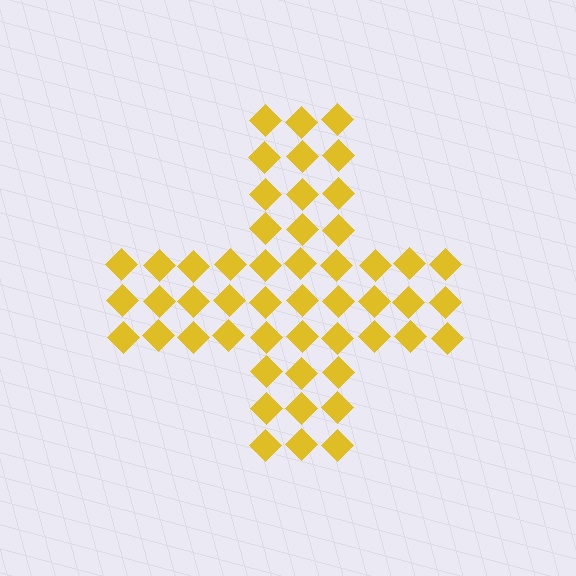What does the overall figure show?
The overall figure shows a cross.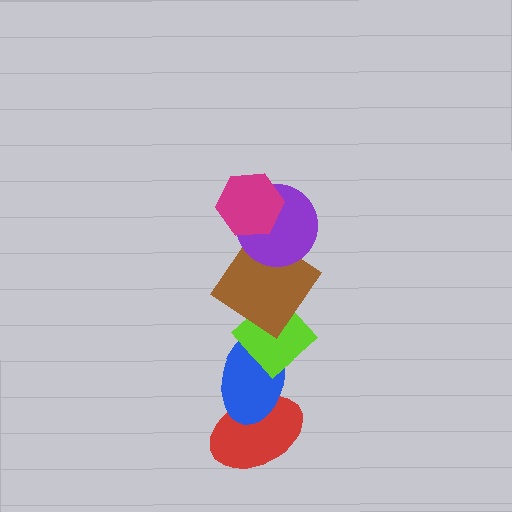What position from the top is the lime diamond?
The lime diamond is 4th from the top.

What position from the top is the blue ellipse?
The blue ellipse is 5th from the top.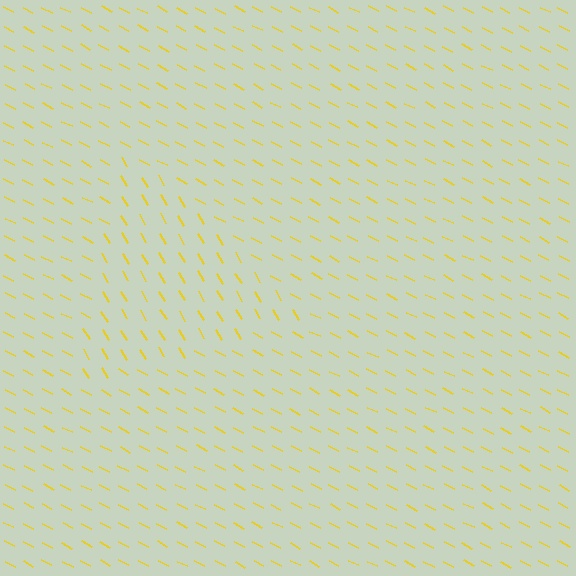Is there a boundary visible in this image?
Yes, there is a texture boundary formed by a change in line orientation.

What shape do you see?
I see a triangle.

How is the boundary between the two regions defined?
The boundary is defined purely by a change in line orientation (approximately 32 degrees difference). All lines are the same color and thickness.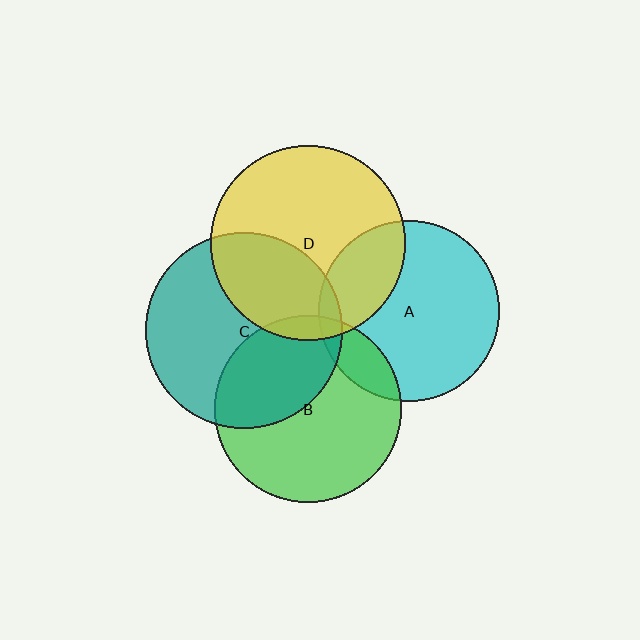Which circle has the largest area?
Circle C (teal).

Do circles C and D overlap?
Yes.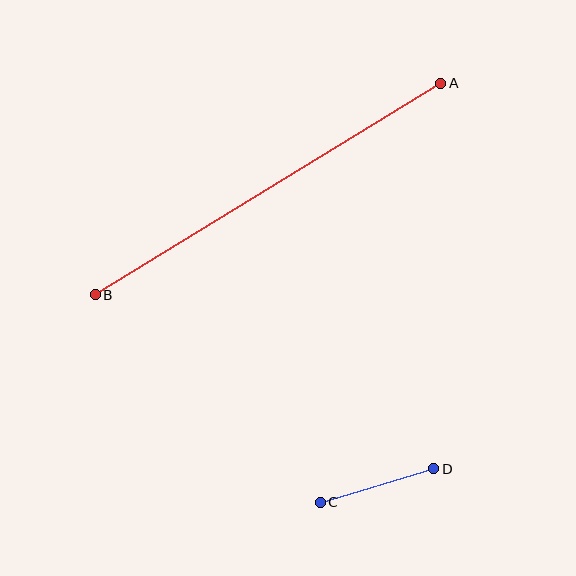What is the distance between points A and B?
The distance is approximately 405 pixels.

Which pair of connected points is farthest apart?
Points A and B are farthest apart.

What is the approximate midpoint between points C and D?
The midpoint is at approximately (377, 485) pixels.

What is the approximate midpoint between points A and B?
The midpoint is at approximately (268, 189) pixels.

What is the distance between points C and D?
The distance is approximately 118 pixels.